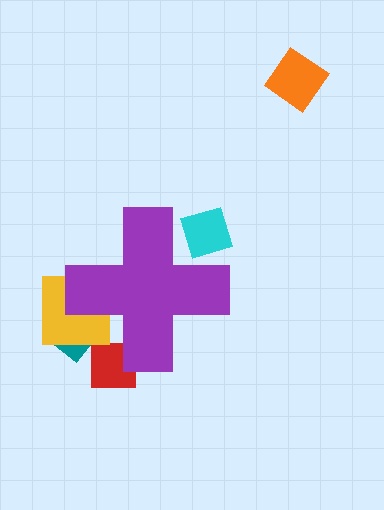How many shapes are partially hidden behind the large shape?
4 shapes are partially hidden.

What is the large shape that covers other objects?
A purple cross.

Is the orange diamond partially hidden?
No, the orange diamond is fully visible.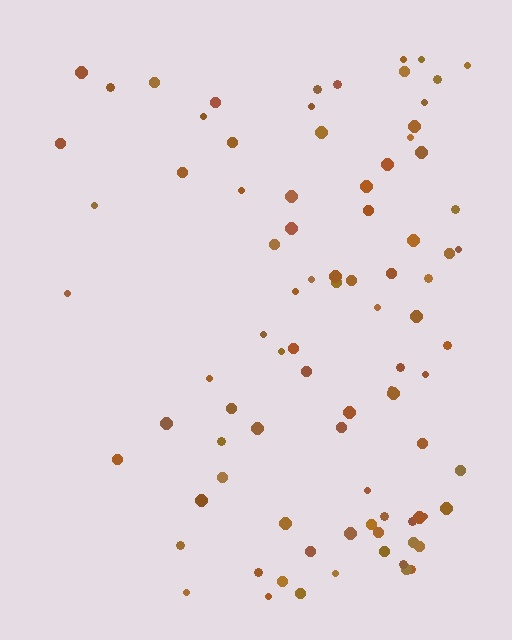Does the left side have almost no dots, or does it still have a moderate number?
Still a moderate number, just noticeably fewer than the right.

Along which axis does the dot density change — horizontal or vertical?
Horizontal.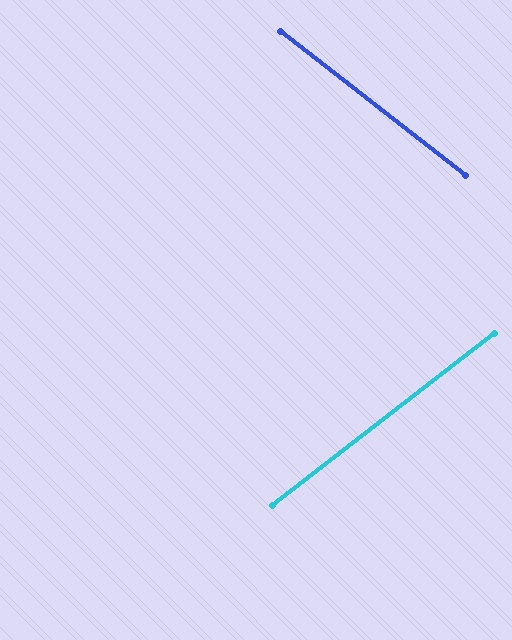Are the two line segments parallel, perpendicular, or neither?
Neither parallel nor perpendicular — they differ by about 76°.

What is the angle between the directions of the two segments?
Approximately 76 degrees.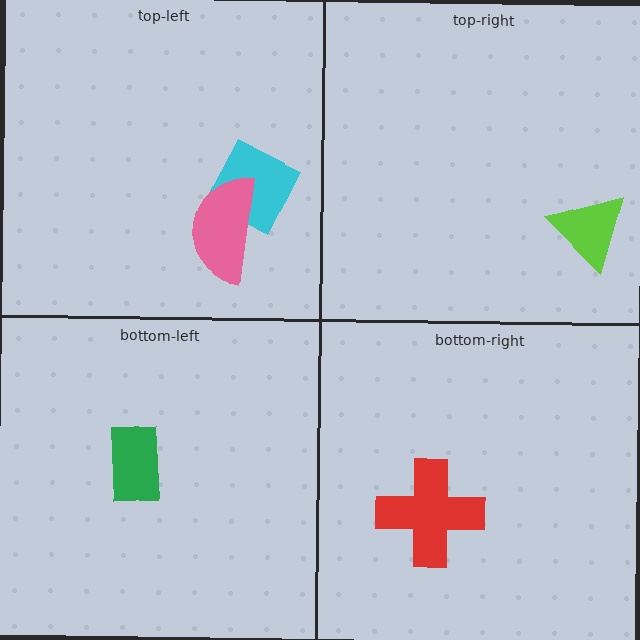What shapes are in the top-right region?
The lime triangle.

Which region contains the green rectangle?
The bottom-left region.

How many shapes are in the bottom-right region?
1.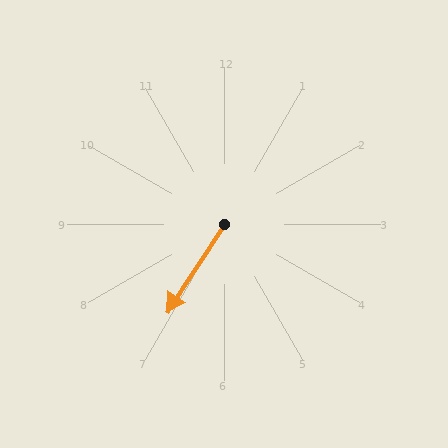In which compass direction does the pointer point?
Southwest.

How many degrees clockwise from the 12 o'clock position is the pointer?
Approximately 213 degrees.